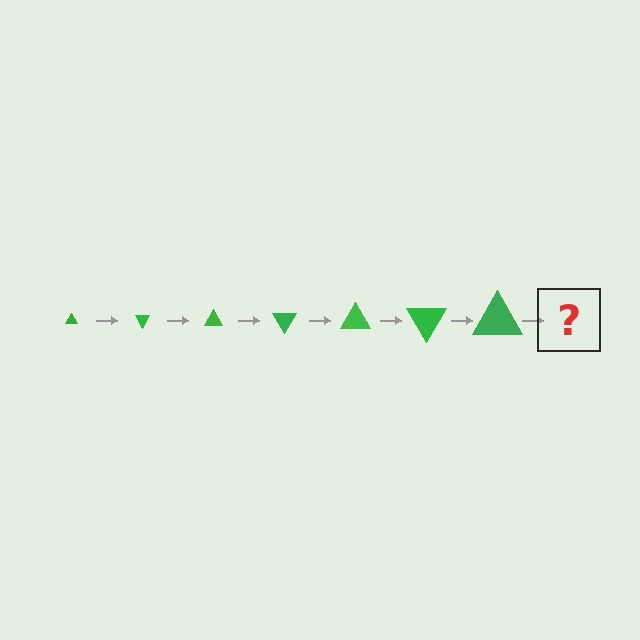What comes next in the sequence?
The next element should be a triangle, larger than the previous one and rotated 420 degrees from the start.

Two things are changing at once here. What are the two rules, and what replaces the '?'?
The two rules are that the triangle grows larger each step and it rotates 60 degrees each step. The '?' should be a triangle, larger than the previous one and rotated 420 degrees from the start.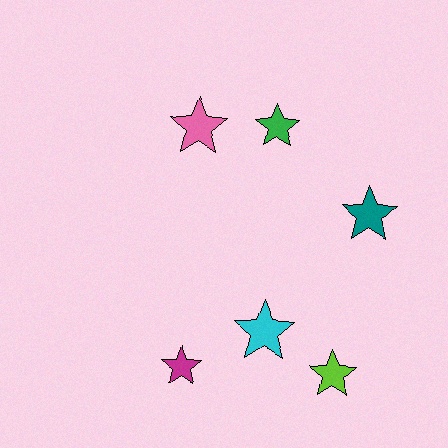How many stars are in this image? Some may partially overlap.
There are 6 stars.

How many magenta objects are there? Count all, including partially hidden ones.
There is 1 magenta object.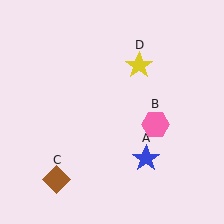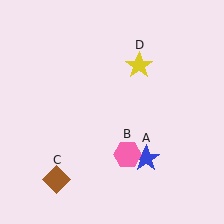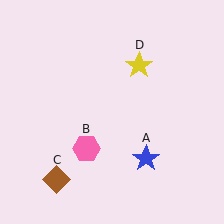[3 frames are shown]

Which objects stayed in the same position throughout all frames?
Blue star (object A) and brown diamond (object C) and yellow star (object D) remained stationary.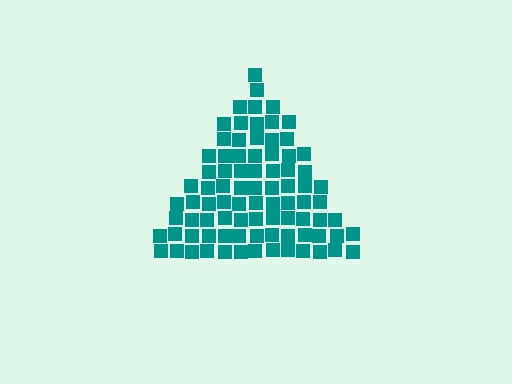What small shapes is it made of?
It is made of small squares.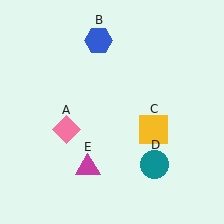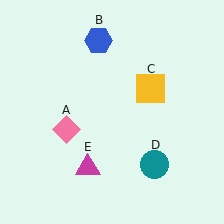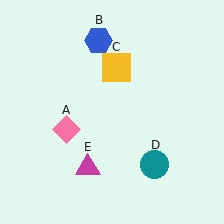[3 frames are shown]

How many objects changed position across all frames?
1 object changed position: yellow square (object C).